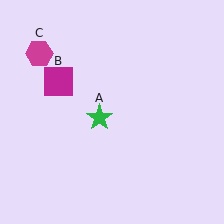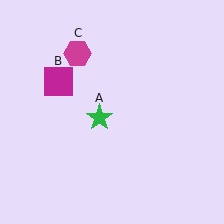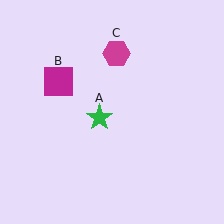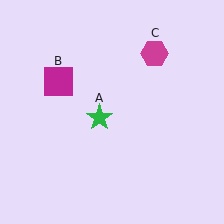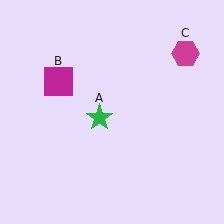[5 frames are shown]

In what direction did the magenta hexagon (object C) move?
The magenta hexagon (object C) moved right.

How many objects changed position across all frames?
1 object changed position: magenta hexagon (object C).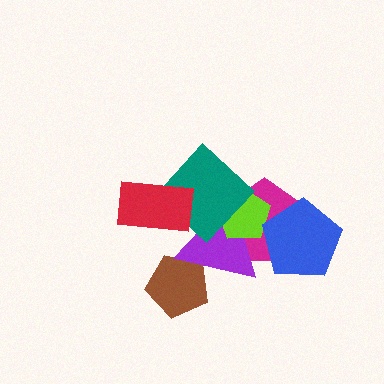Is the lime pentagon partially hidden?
Yes, it is partially covered by another shape.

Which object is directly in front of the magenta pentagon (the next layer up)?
The purple triangle is directly in front of the magenta pentagon.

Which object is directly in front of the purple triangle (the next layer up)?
The lime pentagon is directly in front of the purple triangle.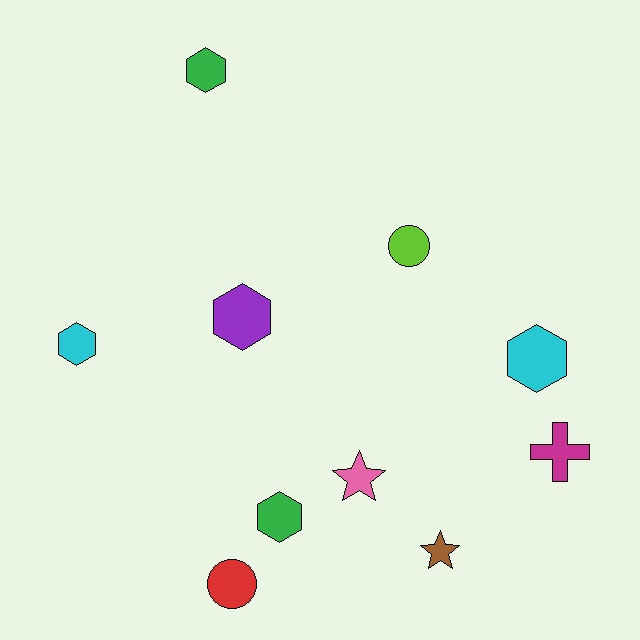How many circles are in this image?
There are 2 circles.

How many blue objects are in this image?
There are no blue objects.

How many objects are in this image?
There are 10 objects.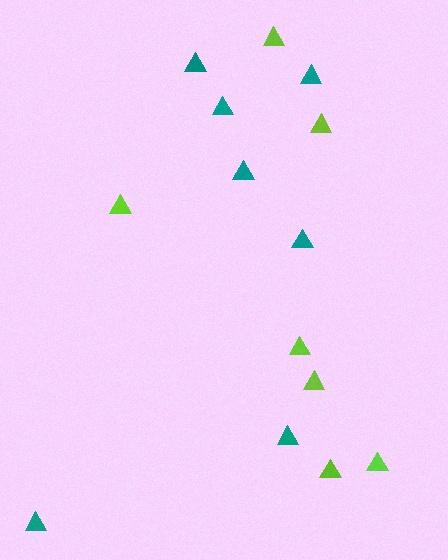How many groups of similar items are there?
There are 2 groups: one group of teal triangles (7) and one group of lime triangles (7).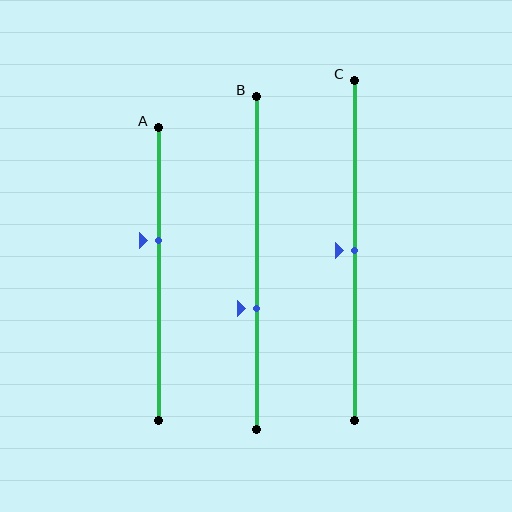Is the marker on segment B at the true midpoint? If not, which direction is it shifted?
No, the marker on segment B is shifted downward by about 14% of the segment length.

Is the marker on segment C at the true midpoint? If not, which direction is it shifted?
Yes, the marker on segment C is at the true midpoint.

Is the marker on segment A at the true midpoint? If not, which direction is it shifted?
No, the marker on segment A is shifted upward by about 11% of the segment length.